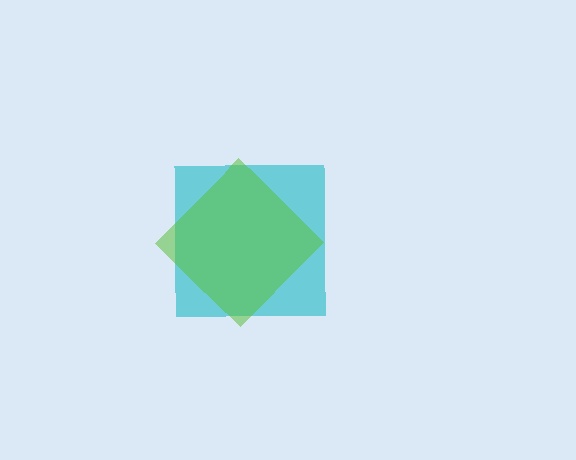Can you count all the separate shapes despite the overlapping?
Yes, there are 2 separate shapes.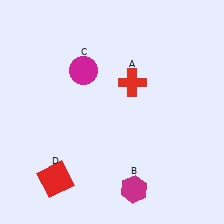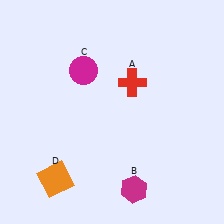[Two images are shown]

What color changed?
The square (D) changed from red in Image 1 to orange in Image 2.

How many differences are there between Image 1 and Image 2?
There is 1 difference between the two images.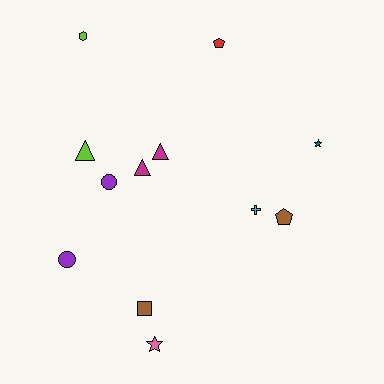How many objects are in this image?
There are 12 objects.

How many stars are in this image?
There are 2 stars.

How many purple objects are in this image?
There are 2 purple objects.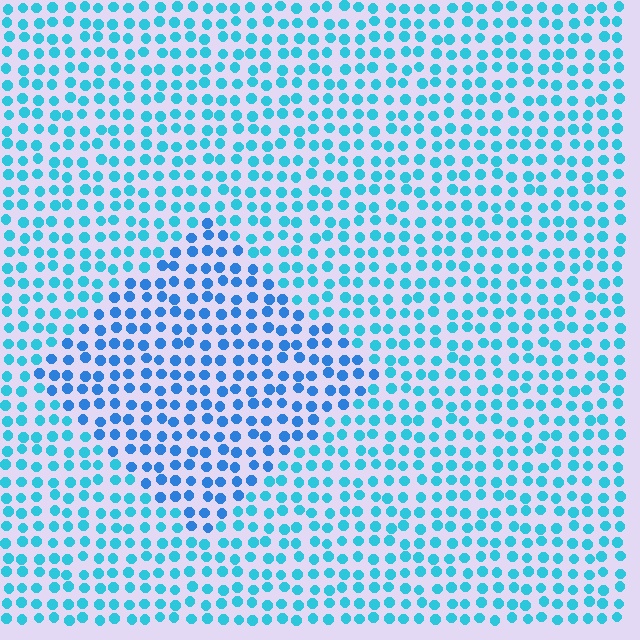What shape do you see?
I see a diamond.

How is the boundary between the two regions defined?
The boundary is defined purely by a slight shift in hue (about 25 degrees). Spacing, size, and orientation are identical on both sides.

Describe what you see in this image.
The image is filled with small cyan elements in a uniform arrangement. A diamond-shaped region is visible where the elements are tinted to a slightly different hue, forming a subtle color boundary.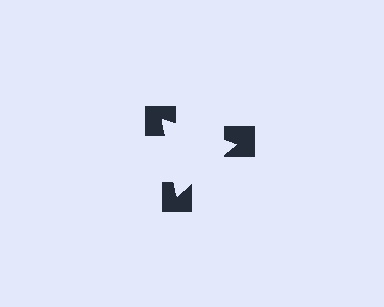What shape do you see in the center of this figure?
An illusory triangle — its edges are inferred from the aligned wedge cuts in the notched squares, not physically drawn.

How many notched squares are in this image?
There are 3 — one at each vertex of the illusory triangle.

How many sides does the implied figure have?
3 sides.